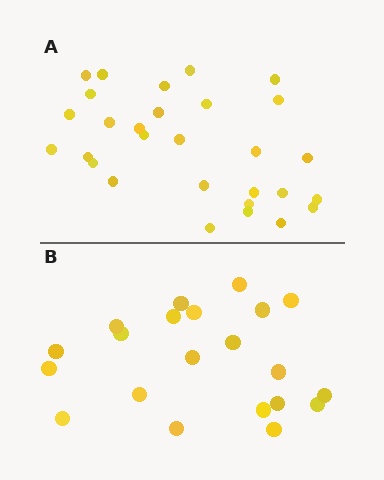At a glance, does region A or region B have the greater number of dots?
Region A (the top region) has more dots.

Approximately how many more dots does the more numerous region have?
Region A has roughly 8 or so more dots than region B.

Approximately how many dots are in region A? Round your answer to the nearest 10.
About 30 dots. (The exact count is 29, which rounds to 30.)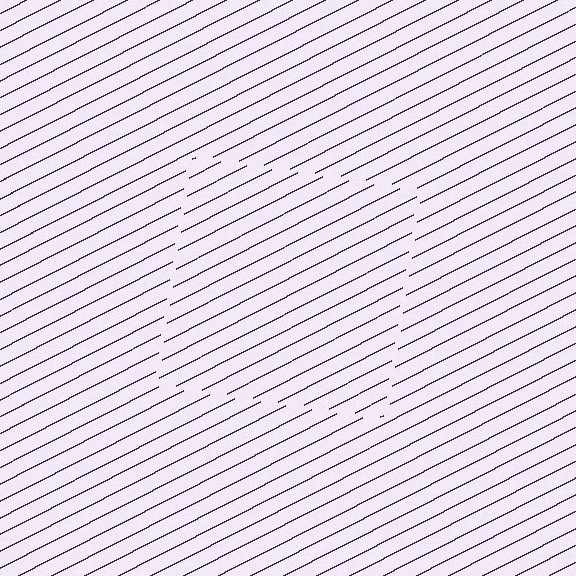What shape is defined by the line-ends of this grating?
An illusory square. The interior of the shape contains the same grating, shifted by half a period — the contour is defined by the phase discontinuity where line-ends from the inner and outer gratings abut.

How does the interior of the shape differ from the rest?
The interior of the shape contains the same grating, shifted by half a period — the contour is defined by the phase discontinuity where line-ends from the inner and outer gratings abut.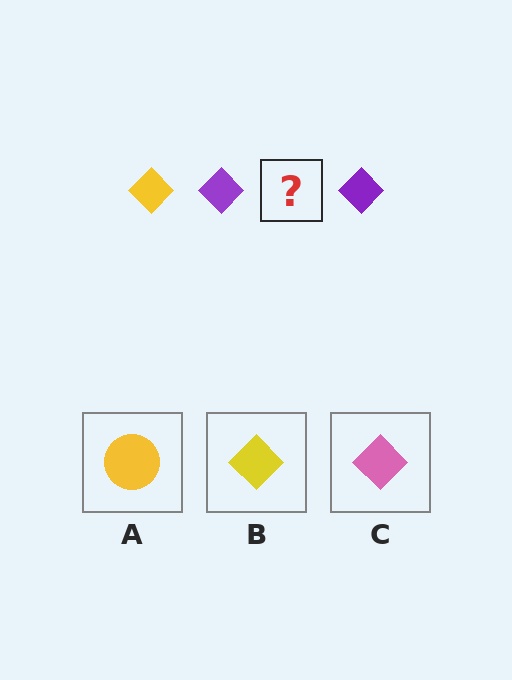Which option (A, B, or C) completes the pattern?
B.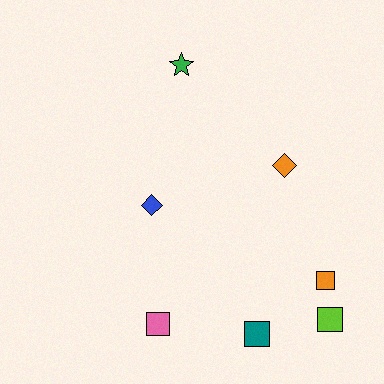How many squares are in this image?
There are 4 squares.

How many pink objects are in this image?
There is 1 pink object.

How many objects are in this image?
There are 7 objects.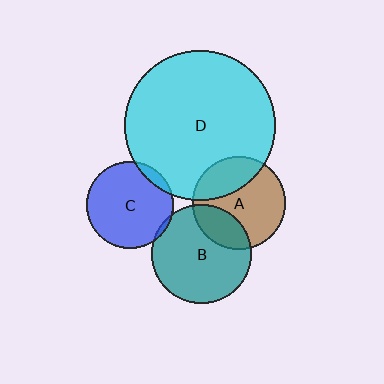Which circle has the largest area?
Circle D (cyan).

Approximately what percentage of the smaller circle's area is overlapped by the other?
Approximately 25%.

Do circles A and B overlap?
Yes.